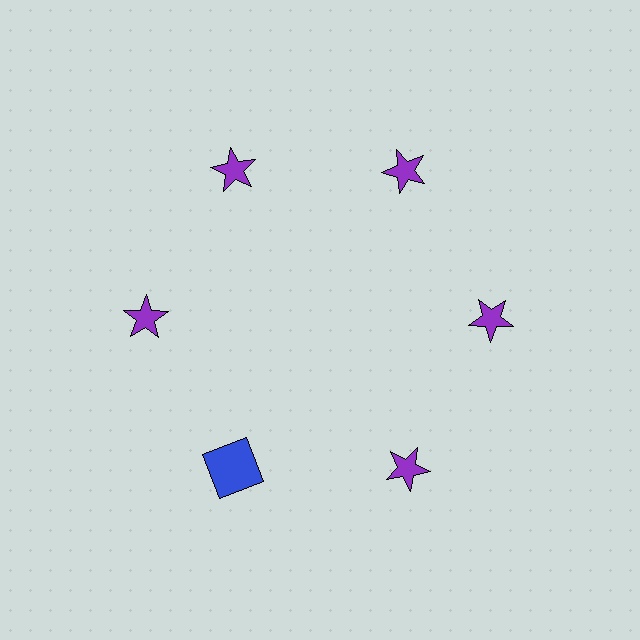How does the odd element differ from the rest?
It differs in both color (blue instead of purple) and shape (square instead of star).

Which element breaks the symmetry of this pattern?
The blue square at roughly the 7 o'clock position breaks the symmetry. All other shapes are purple stars.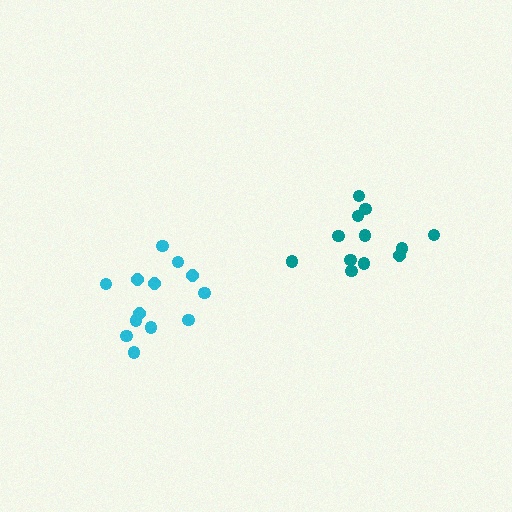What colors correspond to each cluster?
The clusters are colored: cyan, teal.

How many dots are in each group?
Group 1: 13 dots, Group 2: 12 dots (25 total).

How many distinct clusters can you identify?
There are 2 distinct clusters.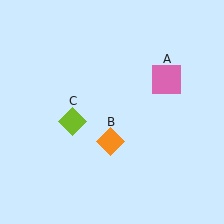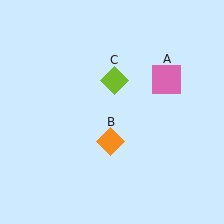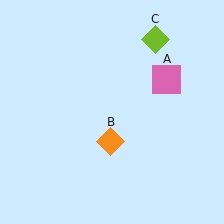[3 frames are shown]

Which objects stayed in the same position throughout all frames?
Pink square (object A) and orange diamond (object B) remained stationary.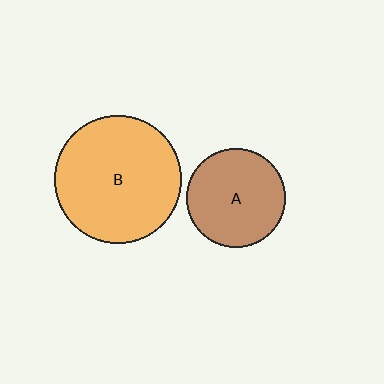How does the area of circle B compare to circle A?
Approximately 1.7 times.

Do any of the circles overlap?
No, none of the circles overlap.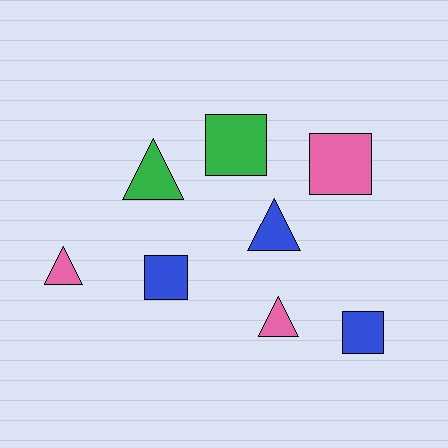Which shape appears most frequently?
Triangle, with 4 objects.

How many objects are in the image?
There are 8 objects.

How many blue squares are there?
There are 2 blue squares.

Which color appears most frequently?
Pink, with 3 objects.